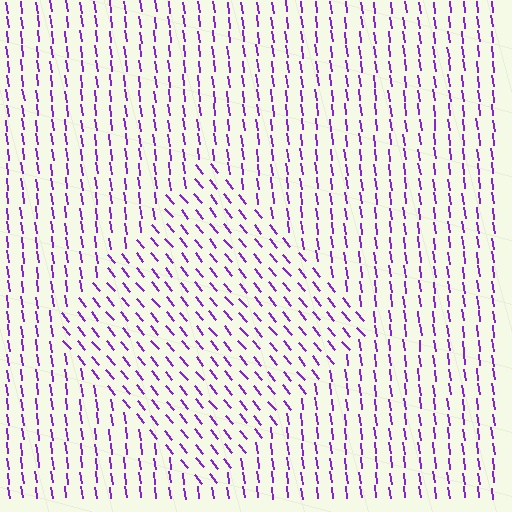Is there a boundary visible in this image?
Yes, there is a texture boundary formed by a change in line orientation.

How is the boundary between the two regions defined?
The boundary is defined purely by a change in line orientation (approximately 32 degrees difference). All lines are the same color and thickness.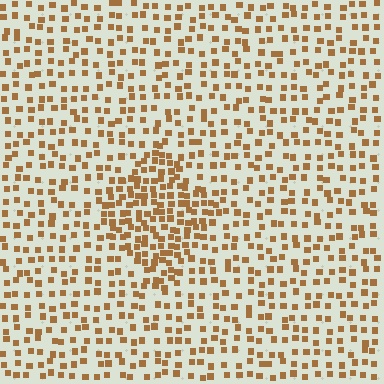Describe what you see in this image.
The image contains small brown elements arranged at two different densities. A diamond-shaped region is visible where the elements are more densely packed than the surrounding area.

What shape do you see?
I see a diamond.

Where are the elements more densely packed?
The elements are more densely packed inside the diamond boundary.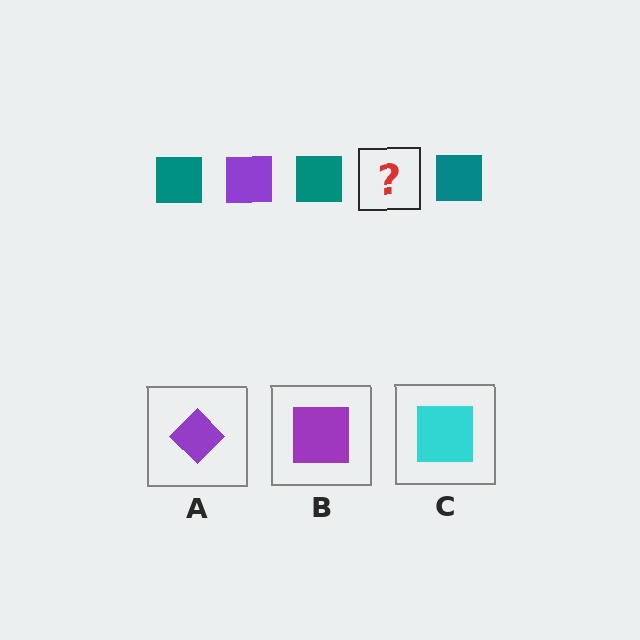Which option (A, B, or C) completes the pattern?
B.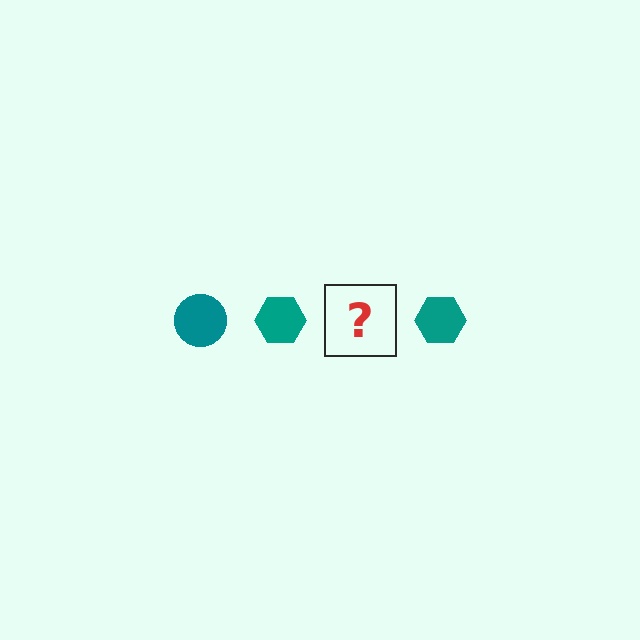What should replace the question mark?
The question mark should be replaced with a teal circle.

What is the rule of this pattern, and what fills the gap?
The rule is that the pattern cycles through circle, hexagon shapes in teal. The gap should be filled with a teal circle.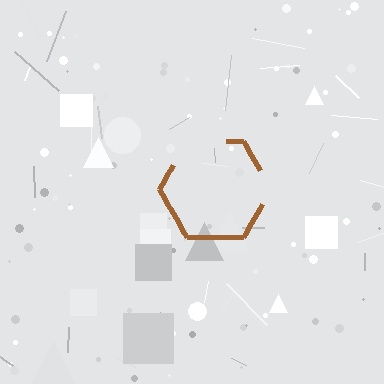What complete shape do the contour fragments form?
The contour fragments form a hexagon.